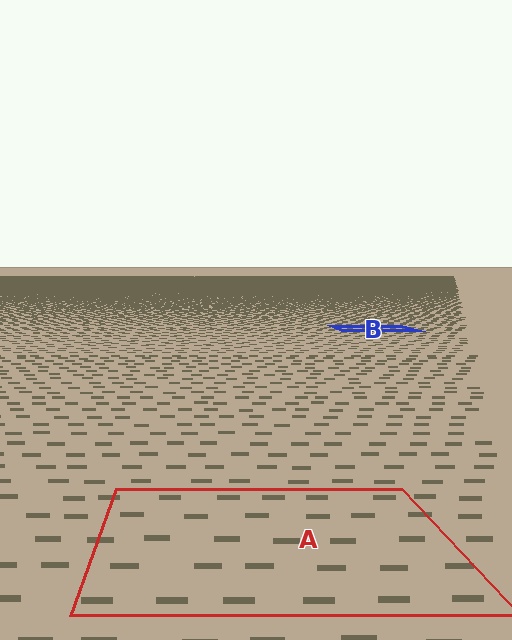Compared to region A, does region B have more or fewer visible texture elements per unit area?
Region B has more texture elements per unit area — they are packed more densely because it is farther away.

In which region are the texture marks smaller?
The texture marks are smaller in region B, because it is farther away.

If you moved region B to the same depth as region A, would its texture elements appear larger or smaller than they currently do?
They would appear larger. At a closer depth, the same texture elements are projected at a bigger on-screen size.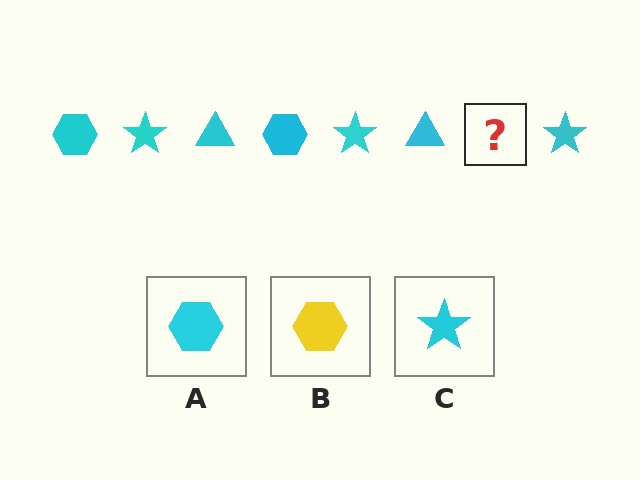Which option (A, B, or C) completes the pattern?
A.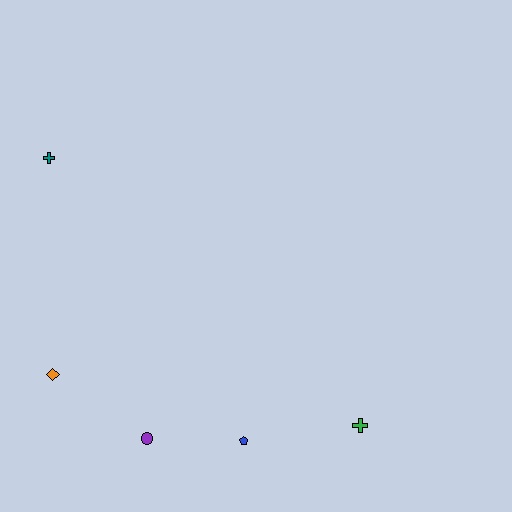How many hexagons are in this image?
There are no hexagons.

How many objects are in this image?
There are 5 objects.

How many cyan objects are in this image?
There are no cyan objects.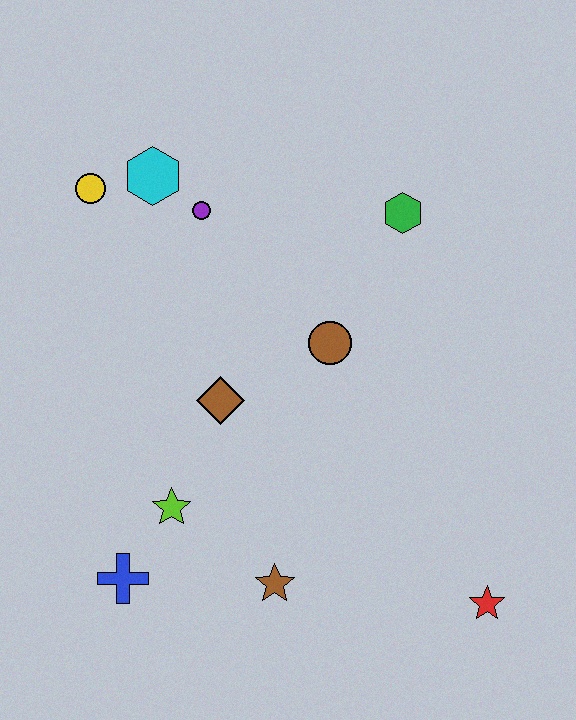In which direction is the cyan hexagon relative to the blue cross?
The cyan hexagon is above the blue cross.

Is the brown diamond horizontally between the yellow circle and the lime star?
No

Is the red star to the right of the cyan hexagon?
Yes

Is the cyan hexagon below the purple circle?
No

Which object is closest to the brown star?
The lime star is closest to the brown star.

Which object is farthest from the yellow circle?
The red star is farthest from the yellow circle.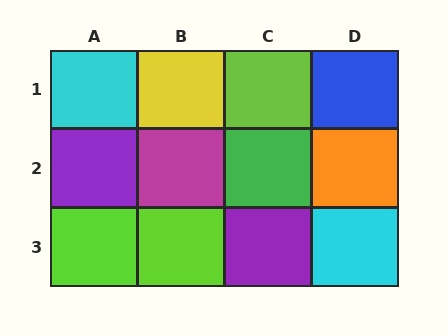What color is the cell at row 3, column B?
Lime.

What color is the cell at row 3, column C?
Purple.